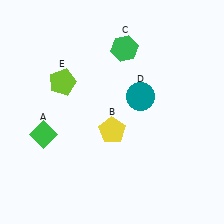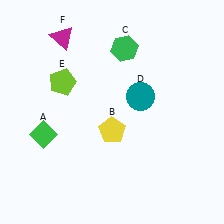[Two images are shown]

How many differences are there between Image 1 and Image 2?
There is 1 difference between the two images.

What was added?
A magenta triangle (F) was added in Image 2.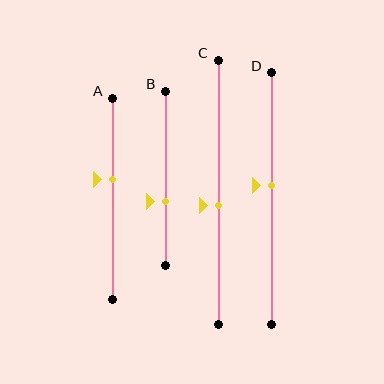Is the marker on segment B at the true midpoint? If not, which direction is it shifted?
No, the marker on segment B is shifted downward by about 13% of the segment length.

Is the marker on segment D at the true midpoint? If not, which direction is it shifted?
No, the marker on segment D is shifted upward by about 5% of the segment length.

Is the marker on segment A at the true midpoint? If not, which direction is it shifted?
No, the marker on segment A is shifted upward by about 10% of the segment length.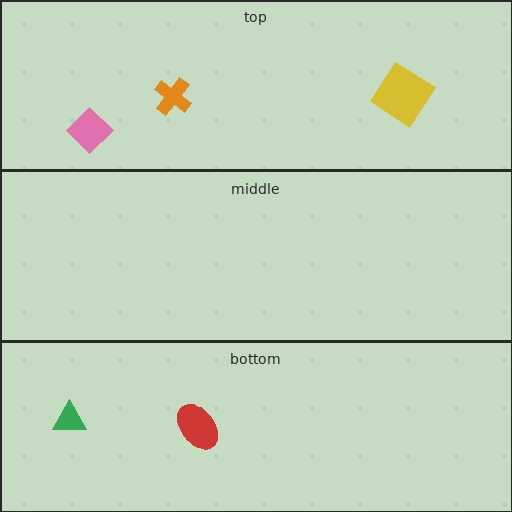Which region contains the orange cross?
The top region.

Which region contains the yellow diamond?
The top region.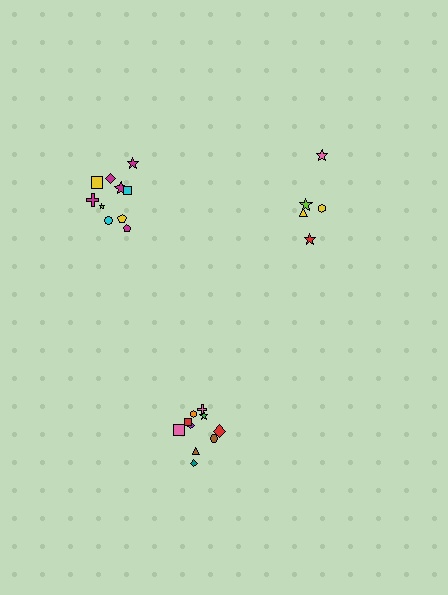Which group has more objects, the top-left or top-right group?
The top-left group.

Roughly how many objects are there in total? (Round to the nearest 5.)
Roughly 25 objects in total.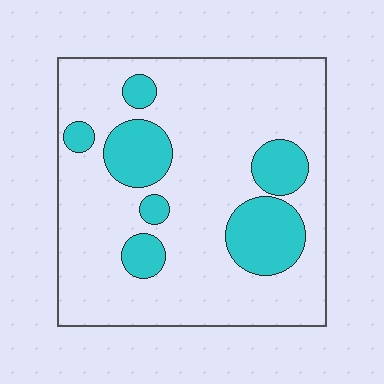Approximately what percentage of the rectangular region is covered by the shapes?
Approximately 20%.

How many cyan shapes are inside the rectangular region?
7.